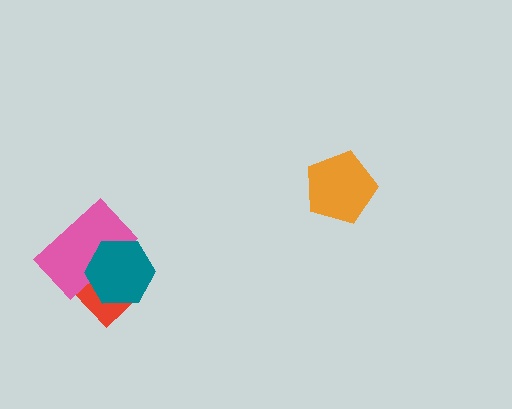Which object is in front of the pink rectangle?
The teal hexagon is in front of the pink rectangle.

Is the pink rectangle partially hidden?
Yes, it is partially covered by another shape.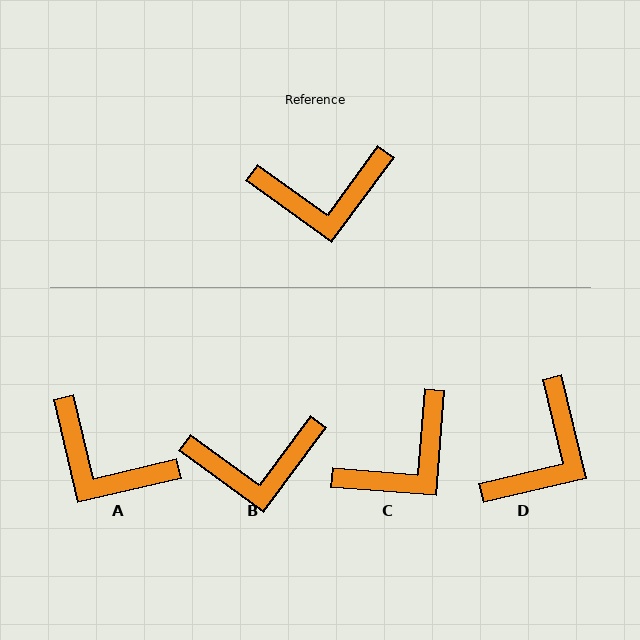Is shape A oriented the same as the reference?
No, it is off by about 41 degrees.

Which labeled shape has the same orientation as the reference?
B.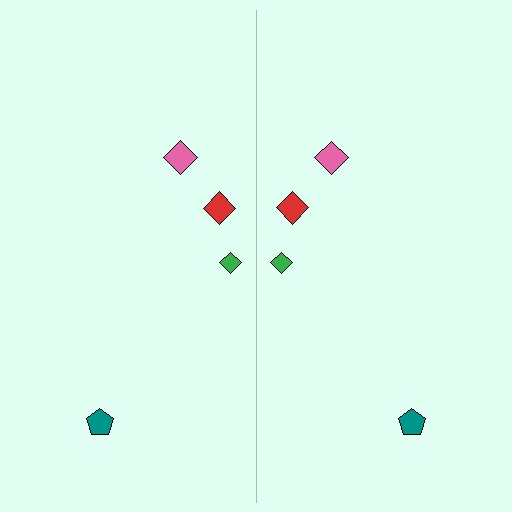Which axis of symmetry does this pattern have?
The pattern has a vertical axis of symmetry running through the center of the image.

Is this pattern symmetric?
Yes, this pattern has bilateral (reflection) symmetry.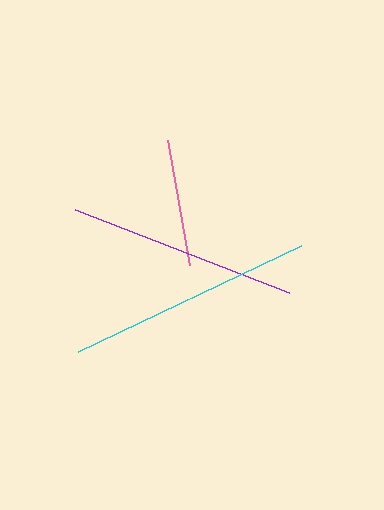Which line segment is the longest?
The cyan line is the longest at approximately 247 pixels.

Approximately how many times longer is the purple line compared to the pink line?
The purple line is approximately 1.8 times the length of the pink line.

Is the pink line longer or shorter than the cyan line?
The cyan line is longer than the pink line.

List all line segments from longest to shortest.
From longest to shortest: cyan, purple, pink.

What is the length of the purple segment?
The purple segment is approximately 229 pixels long.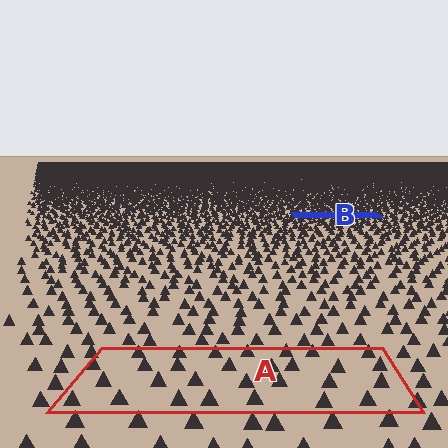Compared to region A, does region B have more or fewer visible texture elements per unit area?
Region B has more texture elements per unit area — they are packed more densely because it is farther away.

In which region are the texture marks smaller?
The texture marks are smaller in region B, because it is farther away.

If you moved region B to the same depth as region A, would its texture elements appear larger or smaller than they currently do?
They would appear larger. At a closer depth, the same texture elements are projected at a bigger on-screen size.